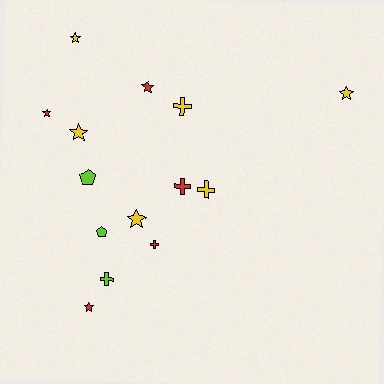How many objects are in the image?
There are 14 objects.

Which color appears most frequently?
Yellow, with 6 objects.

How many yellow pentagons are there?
There are no yellow pentagons.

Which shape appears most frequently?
Star, with 7 objects.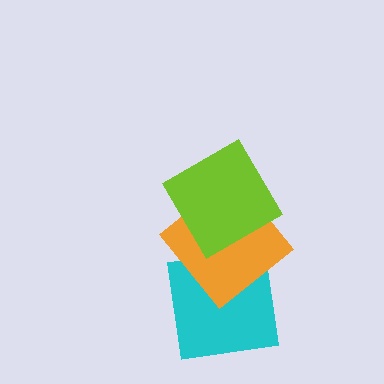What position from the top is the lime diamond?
The lime diamond is 1st from the top.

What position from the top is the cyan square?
The cyan square is 3rd from the top.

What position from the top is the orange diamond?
The orange diamond is 2nd from the top.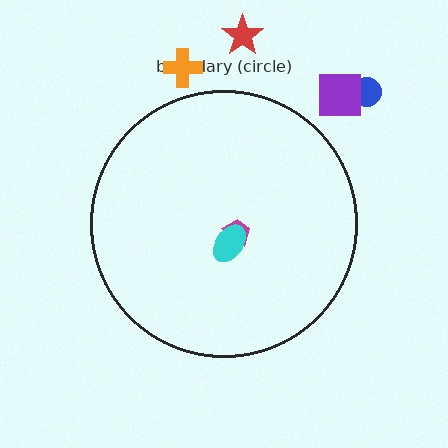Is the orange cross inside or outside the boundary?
Outside.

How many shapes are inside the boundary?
2 inside, 4 outside.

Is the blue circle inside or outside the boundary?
Outside.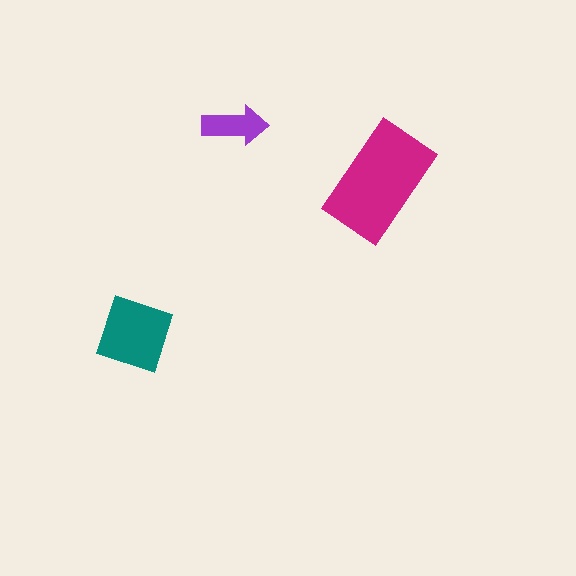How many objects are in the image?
There are 3 objects in the image.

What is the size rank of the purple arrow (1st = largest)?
3rd.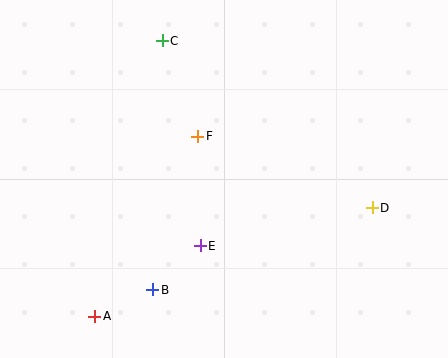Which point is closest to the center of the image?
Point F at (198, 136) is closest to the center.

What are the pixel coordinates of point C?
Point C is at (162, 41).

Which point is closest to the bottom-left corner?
Point A is closest to the bottom-left corner.